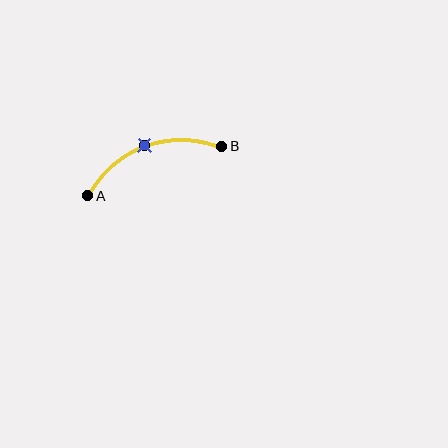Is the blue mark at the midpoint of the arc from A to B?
Yes. The blue mark lies on the arc at equal arc-length from both A and B — it is the arc midpoint.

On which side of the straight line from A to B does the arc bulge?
The arc bulges above the straight line connecting A and B.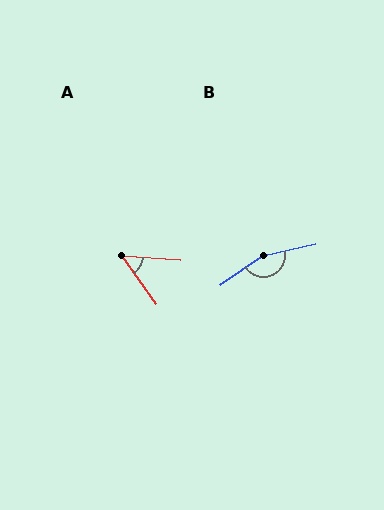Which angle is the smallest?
A, at approximately 50 degrees.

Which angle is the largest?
B, at approximately 158 degrees.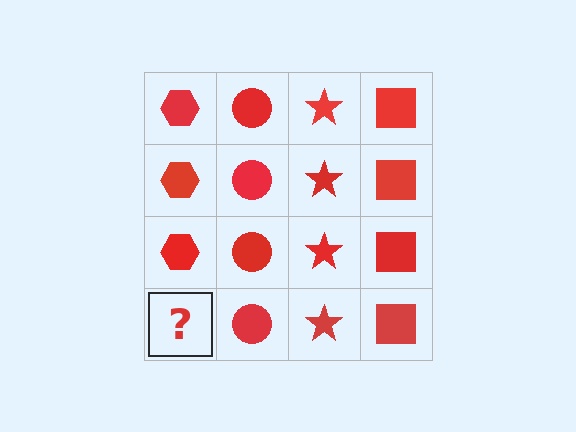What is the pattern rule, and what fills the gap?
The rule is that each column has a consistent shape. The gap should be filled with a red hexagon.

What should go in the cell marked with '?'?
The missing cell should contain a red hexagon.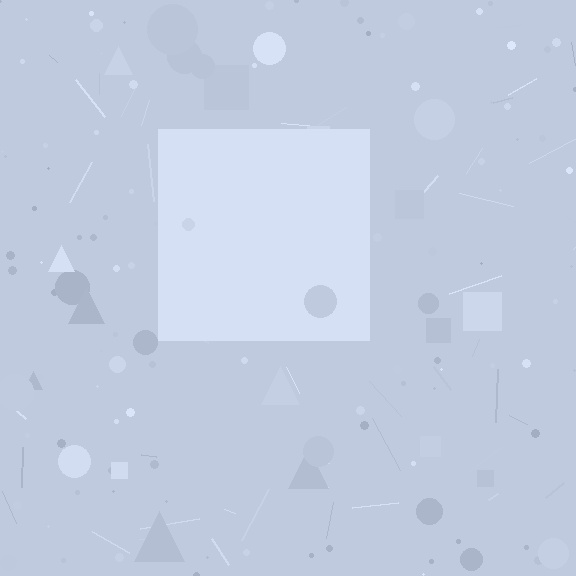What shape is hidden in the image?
A square is hidden in the image.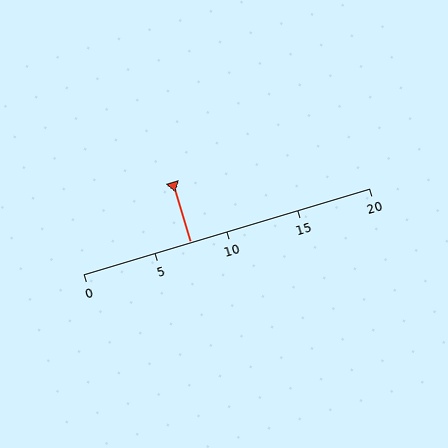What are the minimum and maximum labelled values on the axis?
The axis runs from 0 to 20.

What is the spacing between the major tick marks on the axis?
The major ticks are spaced 5 apart.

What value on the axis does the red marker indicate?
The marker indicates approximately 7.5.